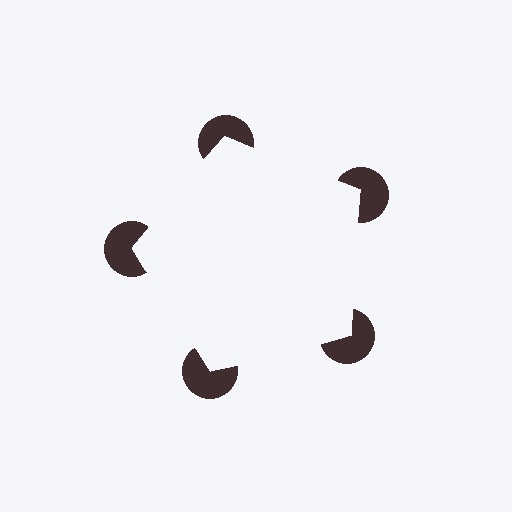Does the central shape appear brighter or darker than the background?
It typically appears slightly brighter than the background, even though no actual brightness change is drawn.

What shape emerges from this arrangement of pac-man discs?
An illusory pentagon — its edges are inferred from the aligned wedge cuts in the pac-man discs, not physically drawn.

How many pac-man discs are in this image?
There are 5 — one at each vertex of the illusory pentagon.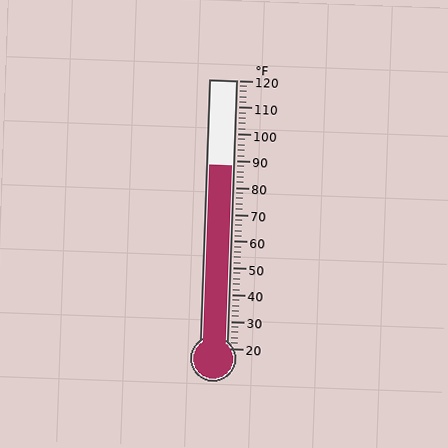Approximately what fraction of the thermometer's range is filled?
The thermometer is filled to approximately 70% of its range.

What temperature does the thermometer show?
The thermometer shows approximately 88°F.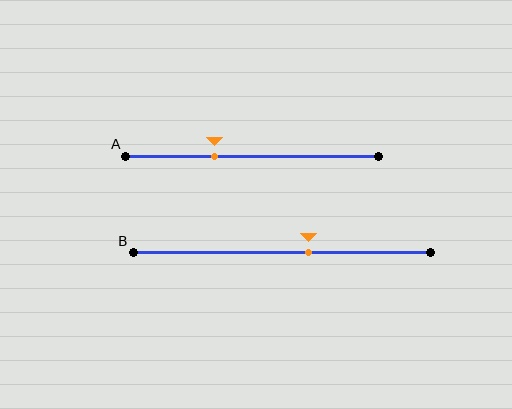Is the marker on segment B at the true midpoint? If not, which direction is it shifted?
No, the marker on segment B is shifted to the right by about 9% of the segment length.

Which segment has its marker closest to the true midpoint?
Segment B has its marker closest to the true midpoint.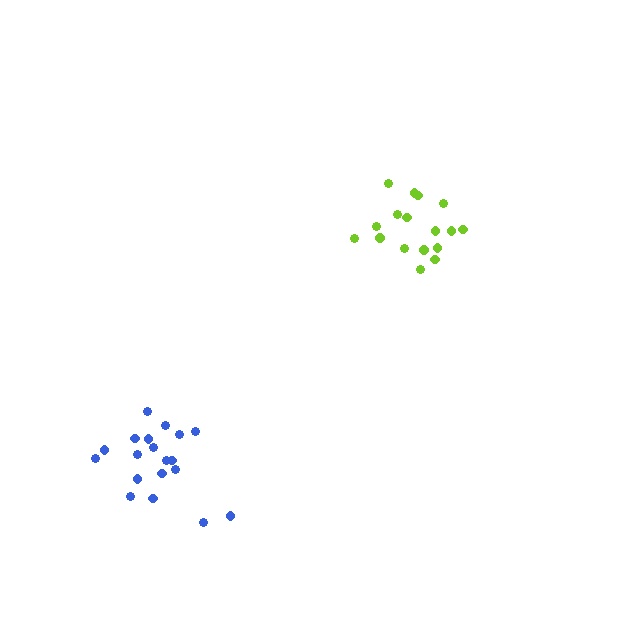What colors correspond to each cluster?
The clusters are colored: blue, lime.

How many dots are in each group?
Group 1: 19 dots, Group 2: 17 dots (36 total).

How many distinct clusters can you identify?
There are 2 distinct clusters.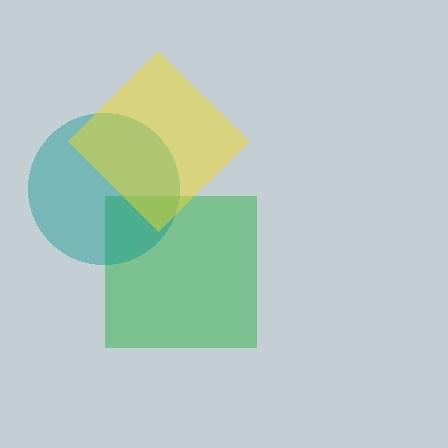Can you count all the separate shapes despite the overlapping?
Yes, there are 3 separate shapes.